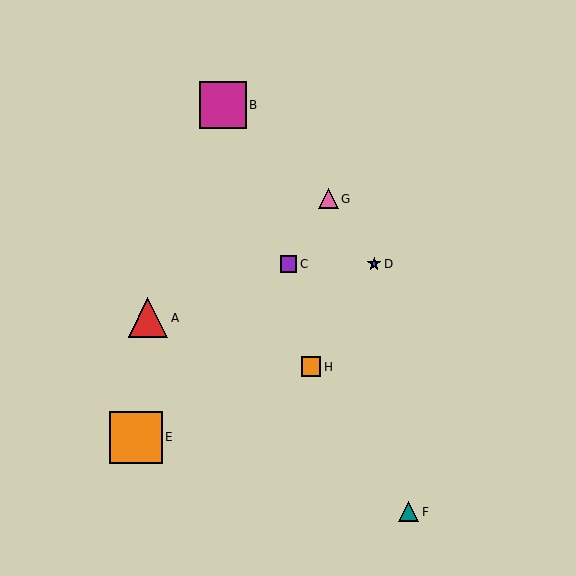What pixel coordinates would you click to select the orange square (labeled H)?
Click at (311, 367) to select the orange square H.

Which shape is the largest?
The orange square (labeled E) is the largest.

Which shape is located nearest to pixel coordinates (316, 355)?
The orange square (labeled H) at (311, 367) is nearest to that location.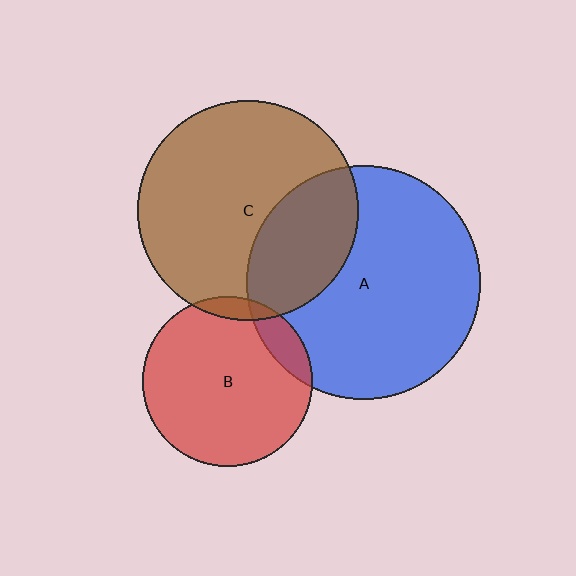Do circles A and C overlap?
Yes.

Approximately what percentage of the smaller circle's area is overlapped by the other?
Approximately 30%.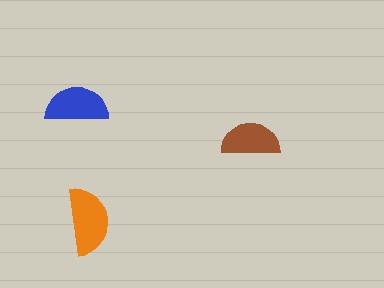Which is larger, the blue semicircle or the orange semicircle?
The orange one.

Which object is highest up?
The blue semicircle is topmost.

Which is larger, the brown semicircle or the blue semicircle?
The blue one.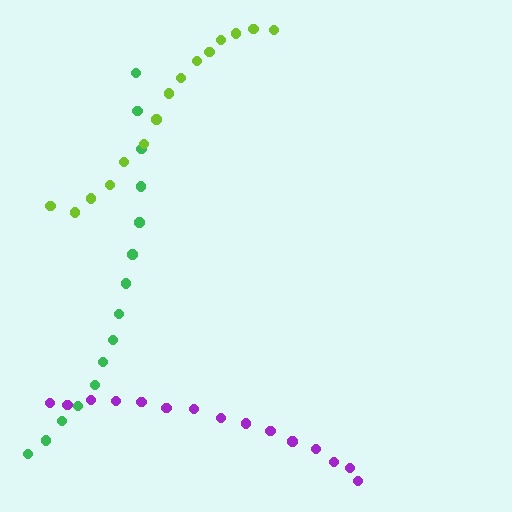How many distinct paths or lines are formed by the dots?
There are 3 distinct paths.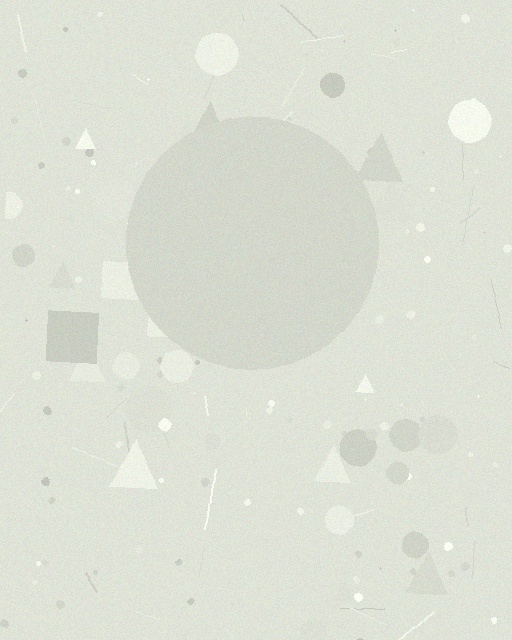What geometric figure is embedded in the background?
A circle is embedded in the background.